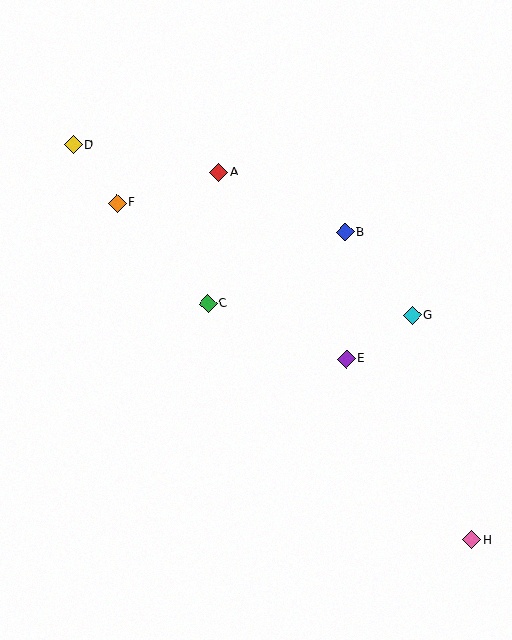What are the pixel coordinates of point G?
Point G is at (412, 315).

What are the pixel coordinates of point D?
Point D is at (73, 145).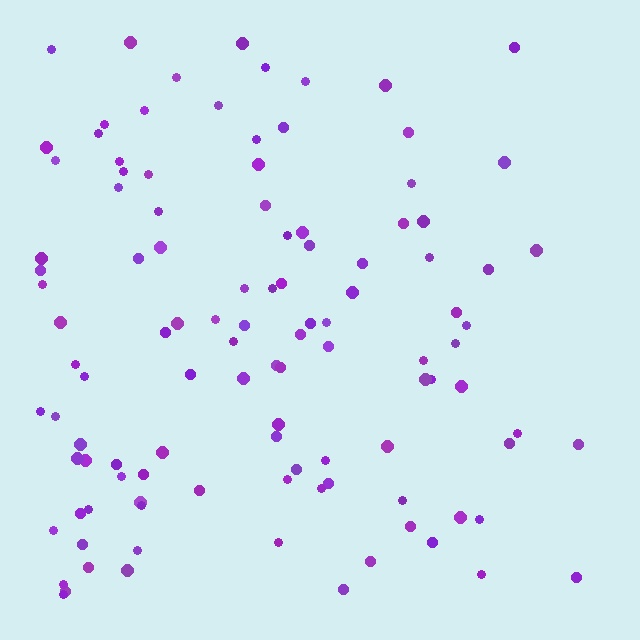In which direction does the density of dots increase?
From right to left, with the left side densest.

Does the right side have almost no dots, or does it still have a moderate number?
Still a moderate number, just noticeably fewer than the left.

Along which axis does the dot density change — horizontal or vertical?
Horizontal.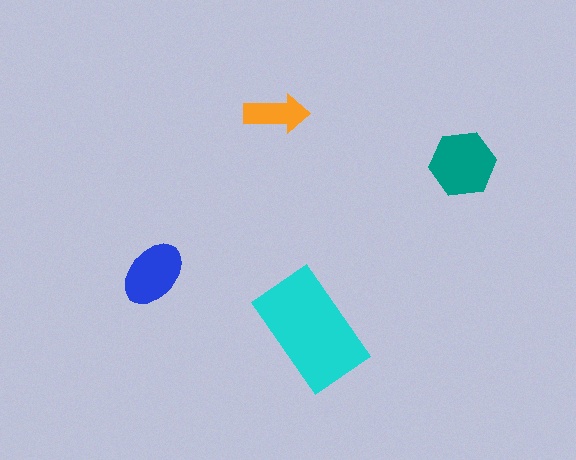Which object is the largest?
The cyan rectangle.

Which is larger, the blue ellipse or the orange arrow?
The blue ellipse.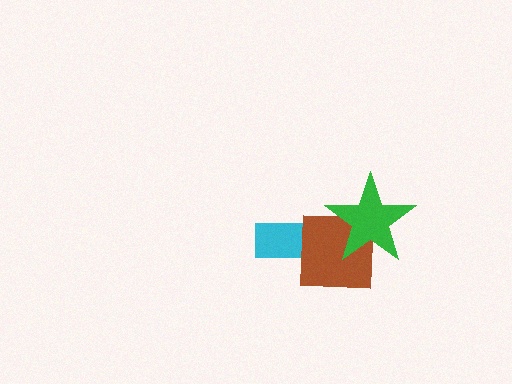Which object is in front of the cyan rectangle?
The brown square is in front of the cyan rectangle.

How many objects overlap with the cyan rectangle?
1 object overlaps with the cyan rectangle.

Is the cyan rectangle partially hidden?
Yes, it is partially covered by another shape.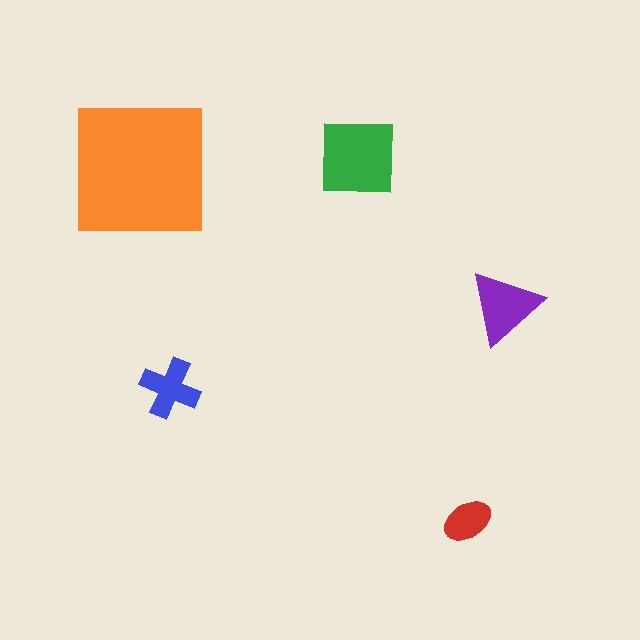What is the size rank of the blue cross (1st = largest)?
4th.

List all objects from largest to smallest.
The orange square, the green square, the purple triangle, the blue cross, the red ellipse.